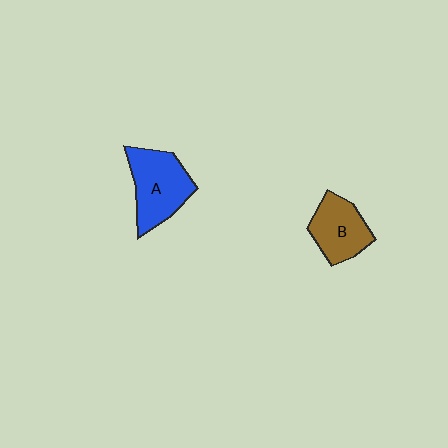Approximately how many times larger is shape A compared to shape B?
Approximately 1.3 times.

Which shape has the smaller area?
Shape B (brown).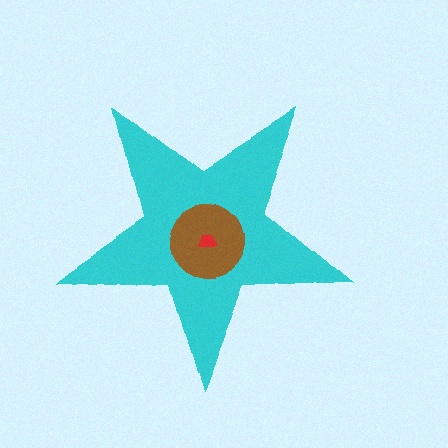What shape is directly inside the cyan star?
The brown circle.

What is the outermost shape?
The cyan star.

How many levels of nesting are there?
3.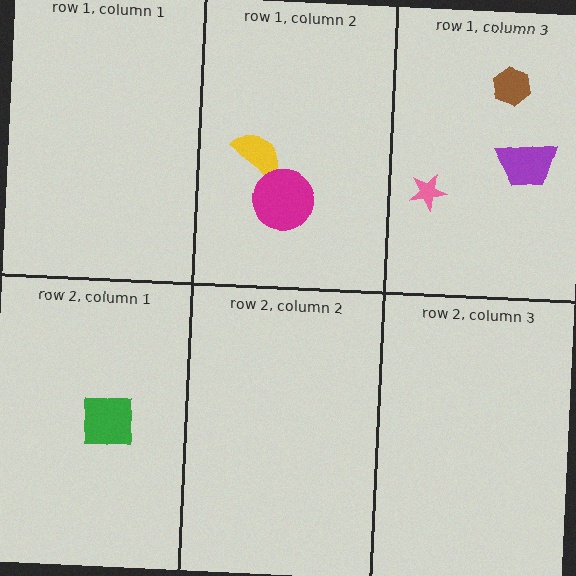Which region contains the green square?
The row 2, column 1 region.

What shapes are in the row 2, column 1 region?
The green square.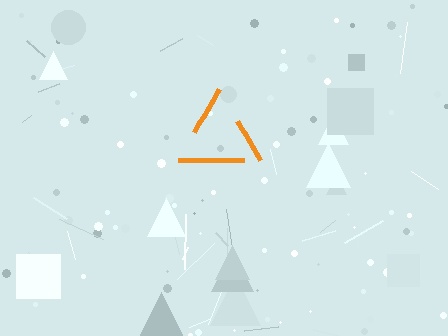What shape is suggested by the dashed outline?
The dashed outline suggests a triangle.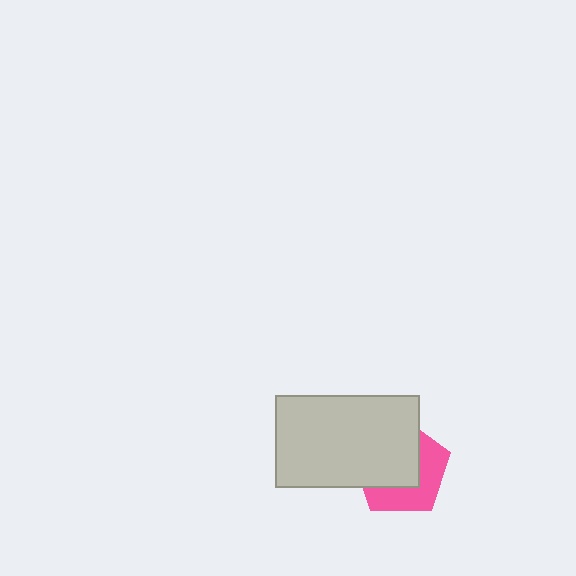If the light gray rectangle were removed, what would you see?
You would see the complete pink pentagon.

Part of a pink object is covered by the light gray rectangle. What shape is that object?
It is a pentagon.